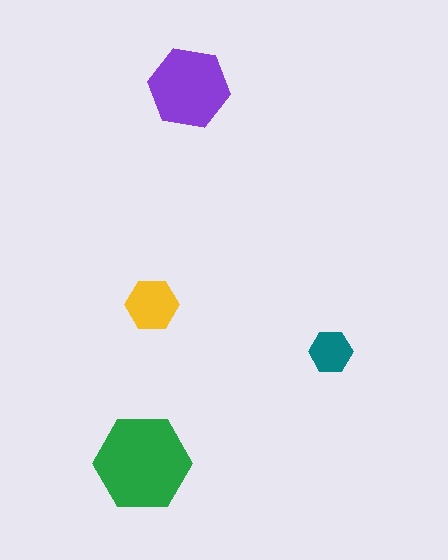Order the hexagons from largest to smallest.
the green one, the purple one, the yellow one, the teal one.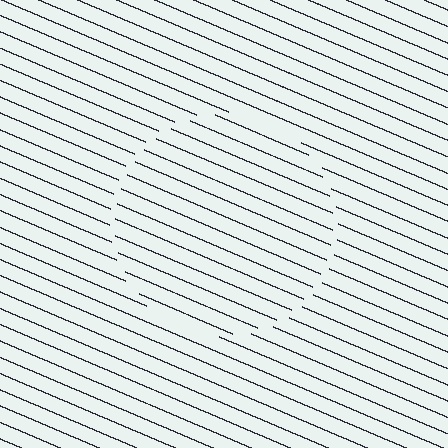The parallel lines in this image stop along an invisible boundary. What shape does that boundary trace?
An illusory circle. The interior of the shape contains the same grating, shifted by half a period — the contour is defined by the phase discontinuity where line-ends from the inner and outer gratings abut.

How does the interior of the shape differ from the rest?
The interior of the shape contains the same grating, shifted by half a period — the contour is defined by the phase discontinuity where line-ends from the inner and outer gratings abut.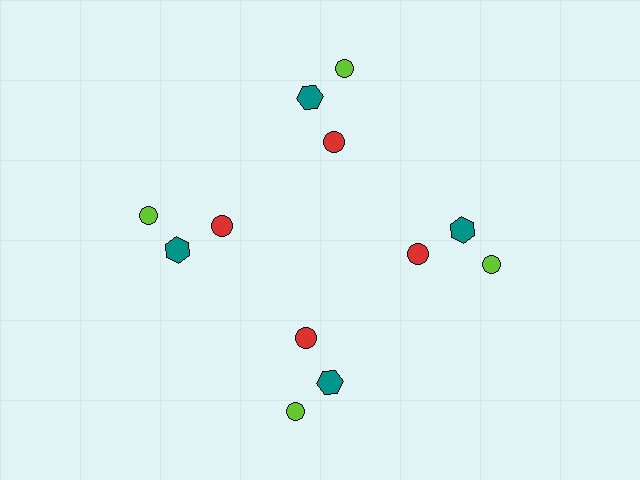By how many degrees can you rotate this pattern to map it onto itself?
The pattern maps onto itself every 90 degrees of rotation.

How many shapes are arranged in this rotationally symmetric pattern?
There are 12 shapes, arranged in 4 groups of 3.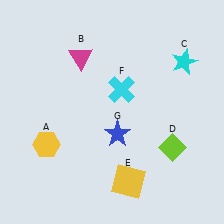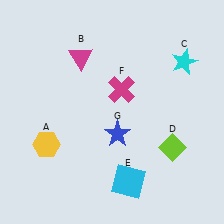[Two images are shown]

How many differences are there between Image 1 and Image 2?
There are 2 differences between the two images.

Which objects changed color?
E changed from yellow to cyan. F changed from cyan to magenta.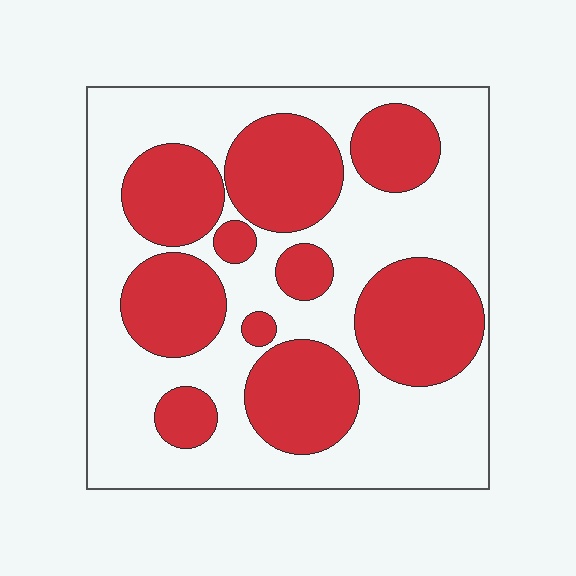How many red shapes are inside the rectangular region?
10.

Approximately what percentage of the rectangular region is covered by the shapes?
Approximately 40%.